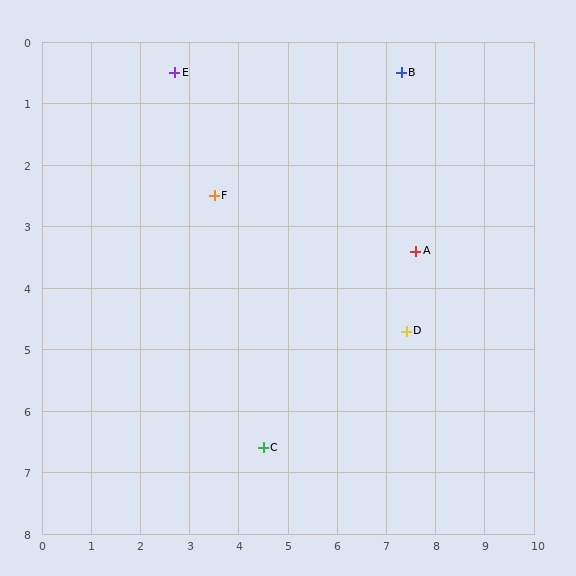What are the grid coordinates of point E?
Point E is at approximately (2.7, 0.5).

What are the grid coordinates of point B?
Point B is at approximately (7.3, 0.5).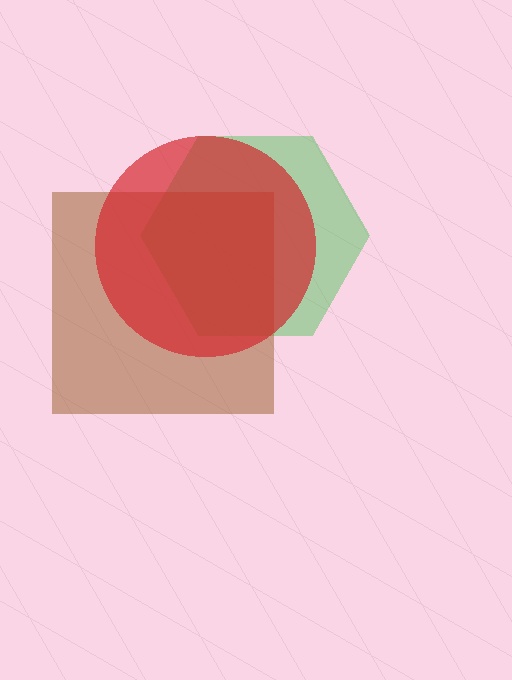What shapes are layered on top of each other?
The layered shapes are: a green hexagon, a brown square, a red circle.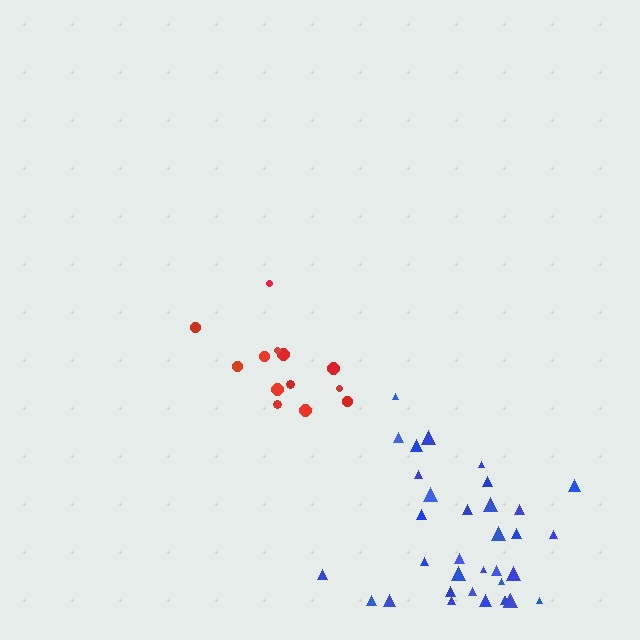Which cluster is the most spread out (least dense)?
Blue.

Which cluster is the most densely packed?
Red.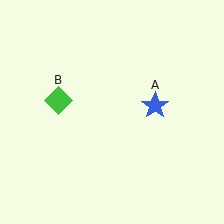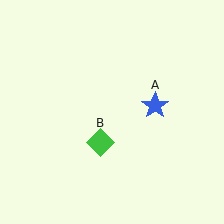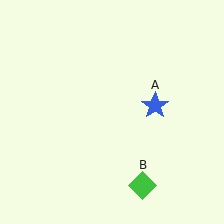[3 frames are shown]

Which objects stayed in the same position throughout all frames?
Blue star (object A) remained stationary.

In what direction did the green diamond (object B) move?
The green diamond (object B) moved down and to the right.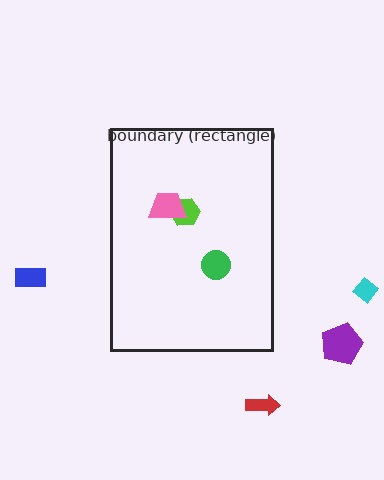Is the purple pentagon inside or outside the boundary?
Outside.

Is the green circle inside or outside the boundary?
Inside.